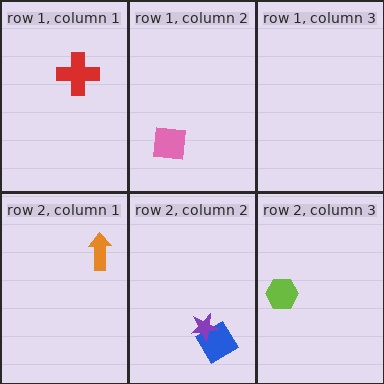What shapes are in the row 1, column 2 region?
The pink square.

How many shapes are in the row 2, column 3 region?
1.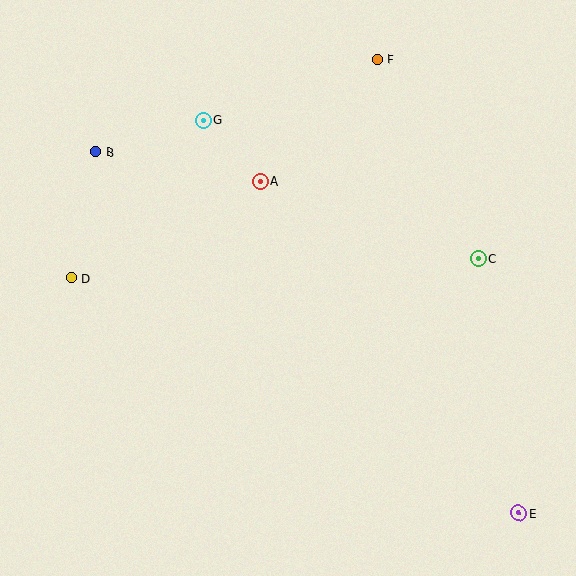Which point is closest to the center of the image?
Point A at (260, 181) is closest to the center.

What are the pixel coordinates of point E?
Point E is at (519, 513).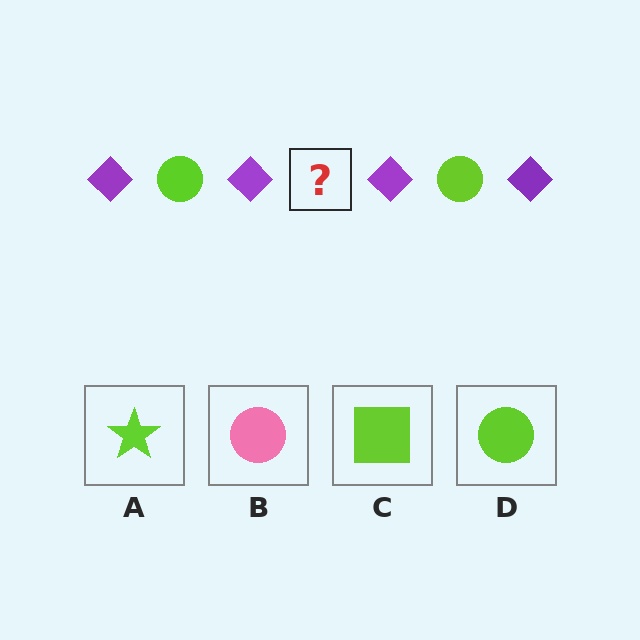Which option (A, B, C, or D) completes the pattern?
D.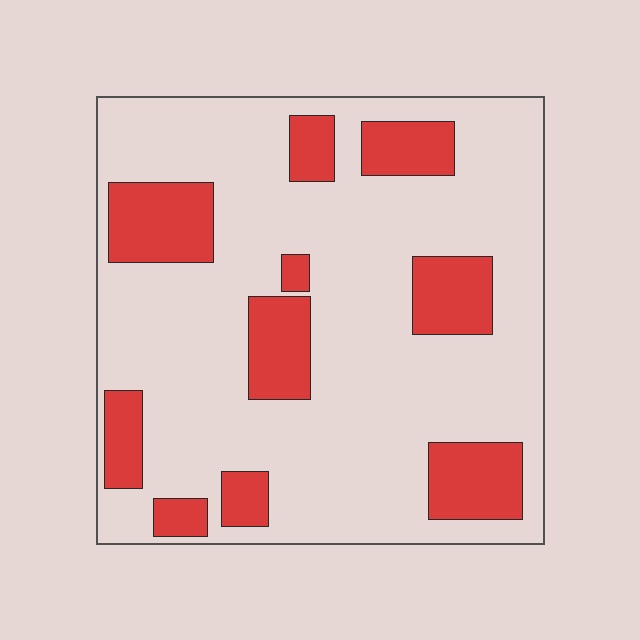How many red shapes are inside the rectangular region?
10.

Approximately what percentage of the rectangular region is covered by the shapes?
Approximately 25%.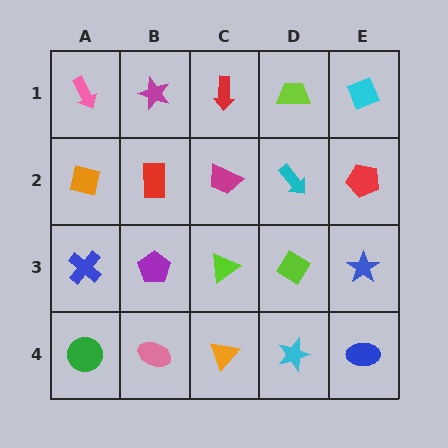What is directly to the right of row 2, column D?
A red pentagon.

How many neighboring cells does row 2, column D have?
4.